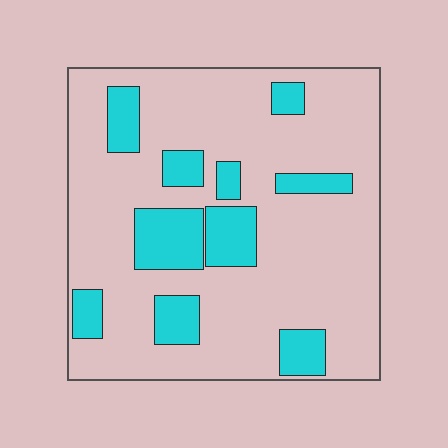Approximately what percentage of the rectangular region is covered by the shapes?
Approximately 20%.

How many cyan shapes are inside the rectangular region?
10.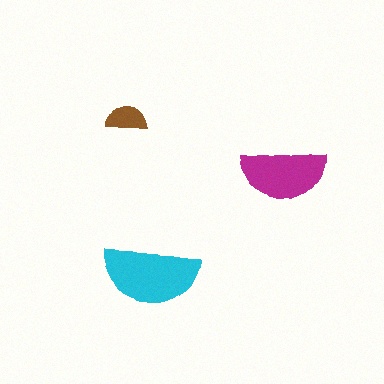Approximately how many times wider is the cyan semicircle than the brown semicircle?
About 2.5 times wider.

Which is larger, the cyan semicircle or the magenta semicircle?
The cyan one.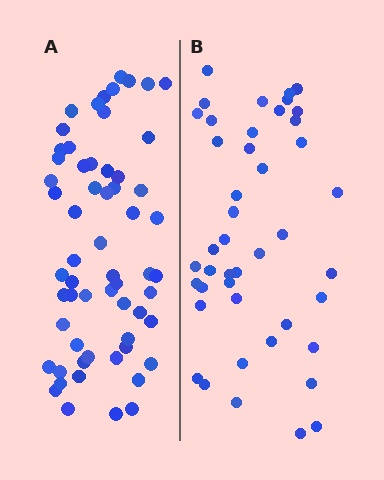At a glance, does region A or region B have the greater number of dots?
Region A (the left region) has more dots.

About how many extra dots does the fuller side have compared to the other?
Region A has approximately 15 more dots than region B.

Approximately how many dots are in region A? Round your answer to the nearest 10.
About 60 dots.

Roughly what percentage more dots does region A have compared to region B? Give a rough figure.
About 35% more.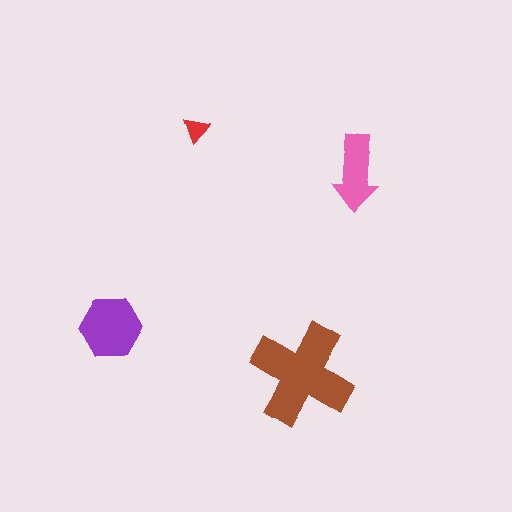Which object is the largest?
The brown cross.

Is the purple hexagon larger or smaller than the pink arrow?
Larger.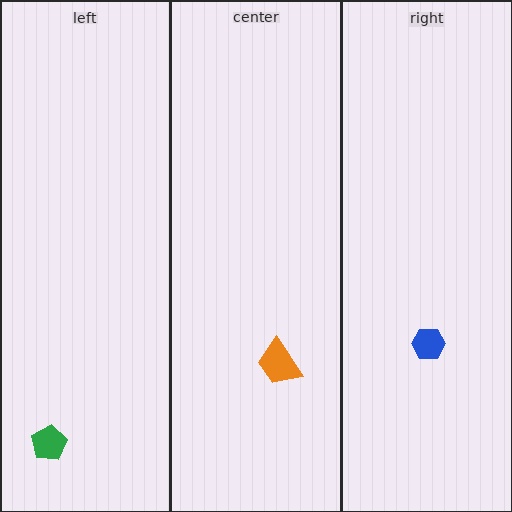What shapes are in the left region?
The green pentagon.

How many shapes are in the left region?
1.